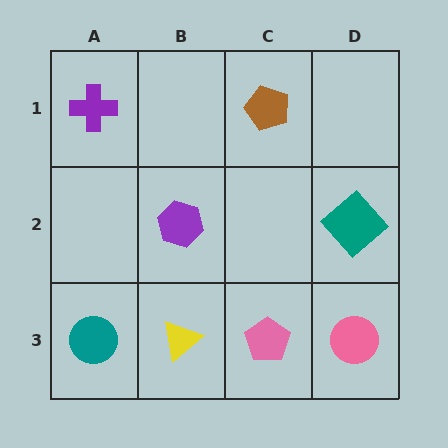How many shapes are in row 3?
4 shapes.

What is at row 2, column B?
A purple hexagon.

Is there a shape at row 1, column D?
No, that cell is empty.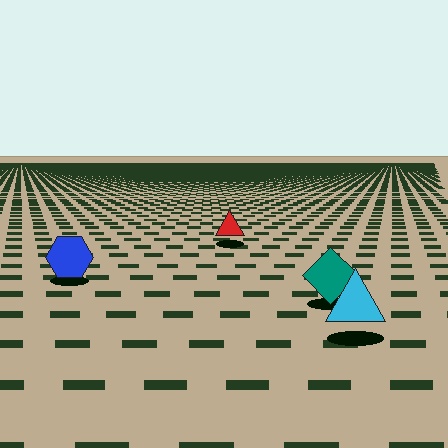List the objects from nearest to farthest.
From nearest to farthest: the cyan triangle, the teal diamond, the blue hexagon, the red triangle.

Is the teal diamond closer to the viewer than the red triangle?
Yes. The teal diamond is closer — you can tell from the texture gradient: the ground texture is coarser near it.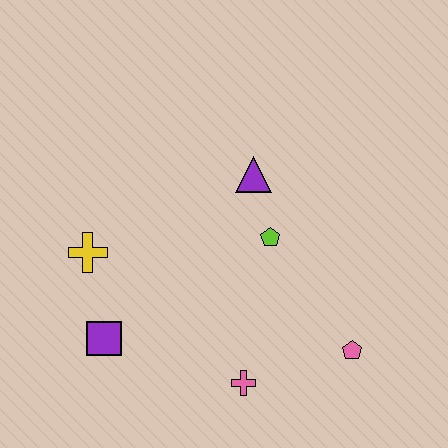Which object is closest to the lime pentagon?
The purple triangle is closest to the lime pentagon.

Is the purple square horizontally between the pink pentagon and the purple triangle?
No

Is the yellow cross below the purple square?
No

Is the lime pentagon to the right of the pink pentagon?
No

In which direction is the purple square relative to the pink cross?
The purple square is to the left of the pink cross.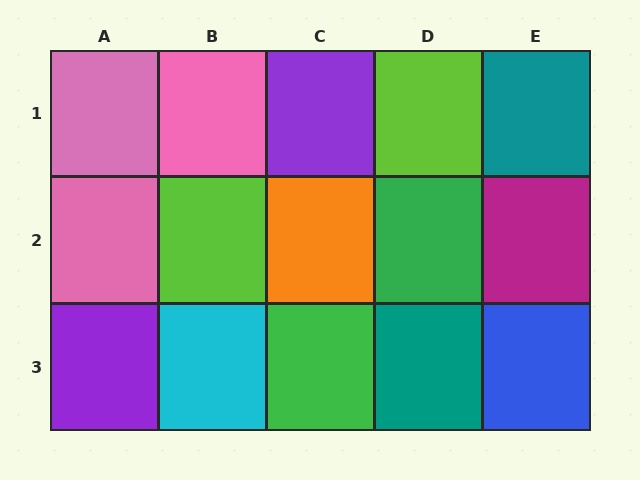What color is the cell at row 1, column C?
Purple.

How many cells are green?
2 cells are green.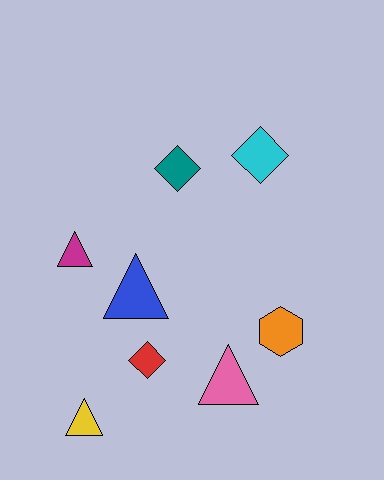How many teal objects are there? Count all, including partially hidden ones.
There is 1 teal object.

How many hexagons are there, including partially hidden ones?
There is 1 hexagon.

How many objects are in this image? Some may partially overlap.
There are 8 objects.